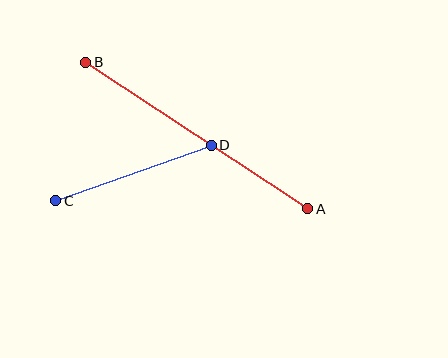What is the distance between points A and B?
The distance is approximately 266 pixels.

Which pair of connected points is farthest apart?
Points A and B are farthest apart.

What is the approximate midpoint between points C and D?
The midpoint is at approximately (133, 173) pixels.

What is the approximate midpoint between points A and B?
The midpoint is at approximately (197, 135) pixels.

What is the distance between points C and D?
The distance is approximately 165 pixels.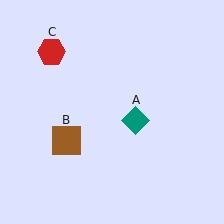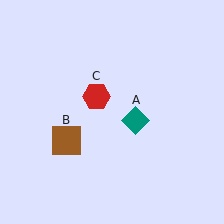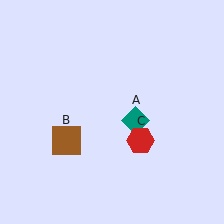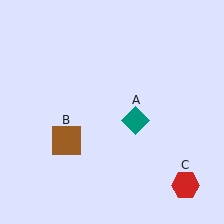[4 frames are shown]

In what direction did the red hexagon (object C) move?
The red hexagon (object C) moved down and to the right.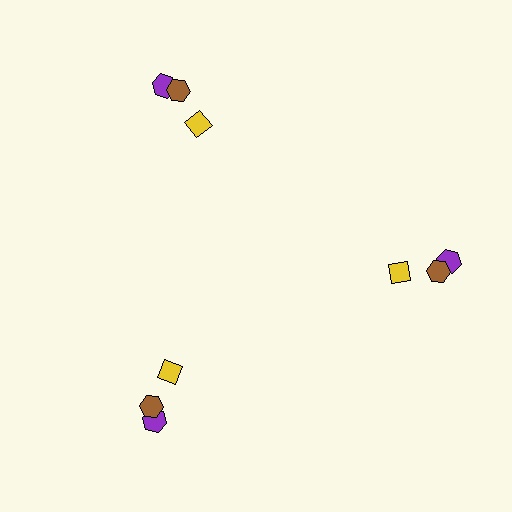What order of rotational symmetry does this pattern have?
This pattern has 3-fold rotational symmetry.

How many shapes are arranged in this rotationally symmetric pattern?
There are 9 shapes, arranged in 3 groups of 3.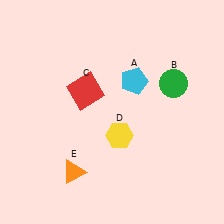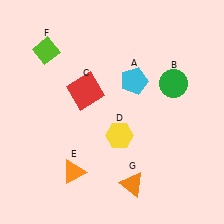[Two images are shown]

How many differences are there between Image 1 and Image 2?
There are 2 differences between the two images.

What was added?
A lime diamond (F), an orange triangle (G) were added in Image 2.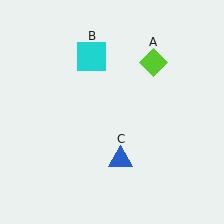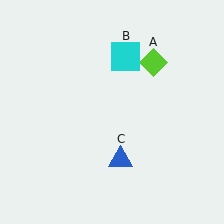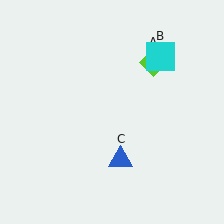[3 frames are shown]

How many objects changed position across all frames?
1 object changed position: cyan square (object B).